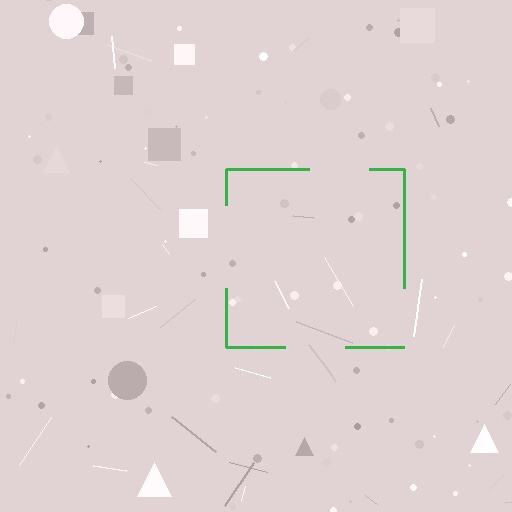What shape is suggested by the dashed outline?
The dashed outline suggests a square.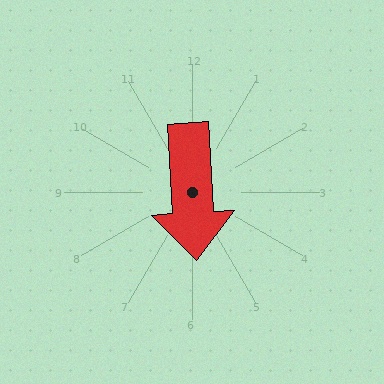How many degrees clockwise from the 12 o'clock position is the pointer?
Approximately 177 degrees.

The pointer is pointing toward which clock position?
Roughly 6 o'clock.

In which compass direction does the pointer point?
South.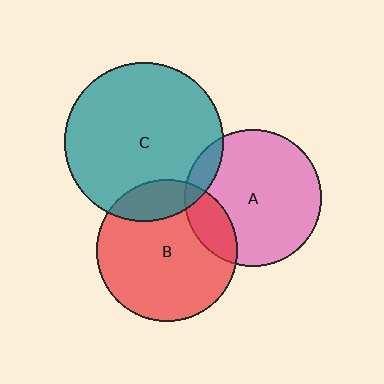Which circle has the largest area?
Circle C (teal).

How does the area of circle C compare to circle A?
Approximately 1.4 times.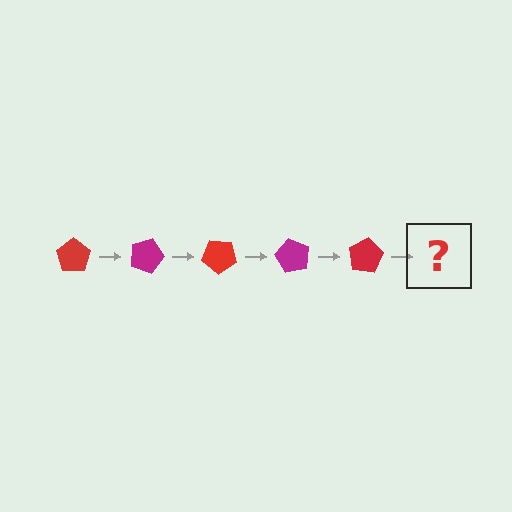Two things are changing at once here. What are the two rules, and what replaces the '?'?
The two rules are that it rotates 20 degrees each step and the color cycles through red and magenta. The '?' should be a magenta pentagon, rotated 100 degrees from the start.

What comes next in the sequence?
The next element should be a magenta pentagon, rotated 100 degrees from the start.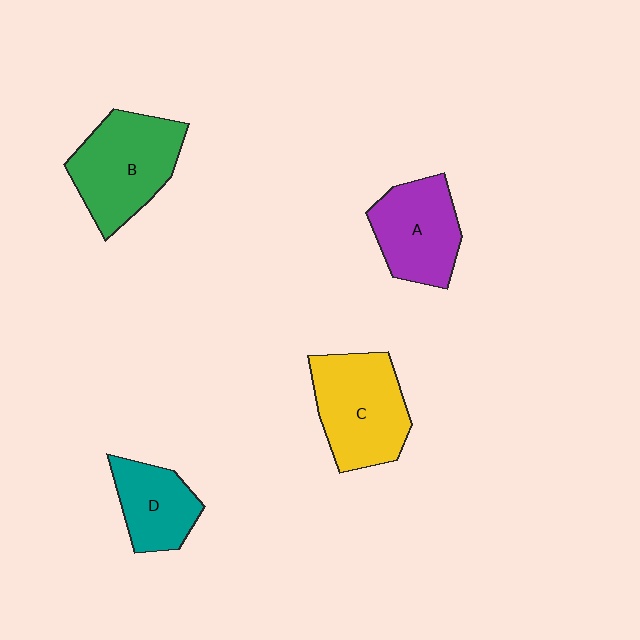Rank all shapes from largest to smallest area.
From largest to smallest: B (green), C (yellow), A (purple), D (teal).